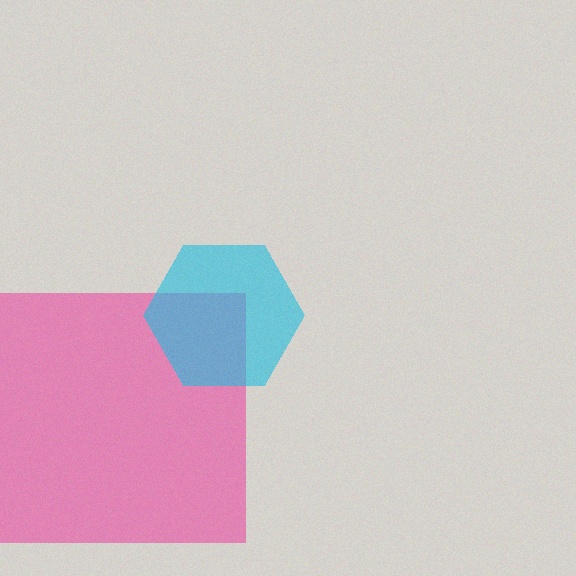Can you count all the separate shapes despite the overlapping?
Yes, there are 2 separate shapes.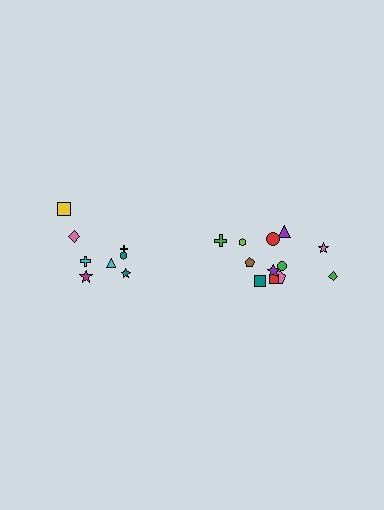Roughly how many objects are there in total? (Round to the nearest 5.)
Roughly 20 objects in total.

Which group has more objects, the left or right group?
The right group.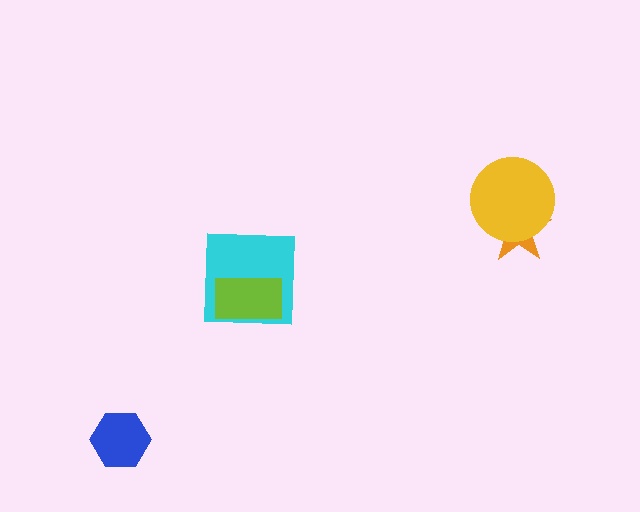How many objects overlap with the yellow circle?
1 object overlaps with the yellow circle.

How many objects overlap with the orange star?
1 object overlaps with the orange star.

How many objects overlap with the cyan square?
1 object overlaps with the cyan square.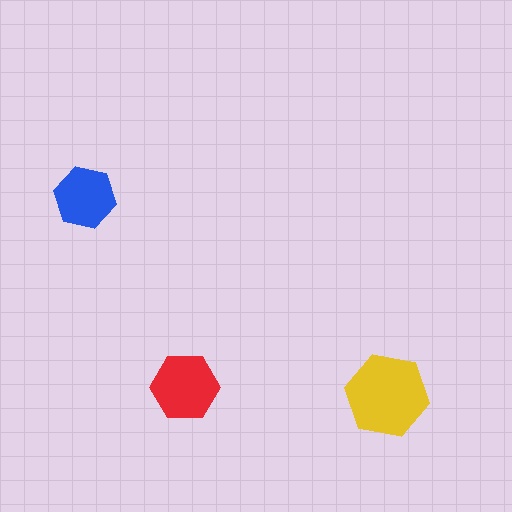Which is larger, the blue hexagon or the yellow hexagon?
The yellow one.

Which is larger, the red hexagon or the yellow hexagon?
The yellow one.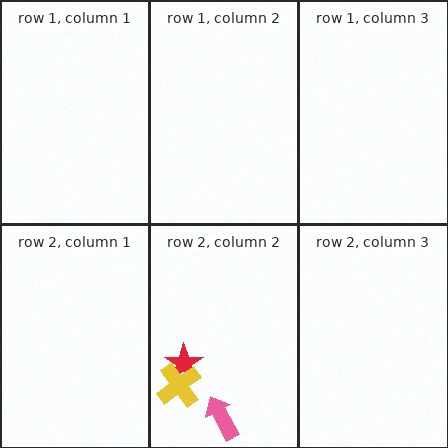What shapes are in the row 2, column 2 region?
The red star, the pink arrow, the yellow cross.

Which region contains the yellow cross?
The row 2, column 2 region.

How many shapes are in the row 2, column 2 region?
3.